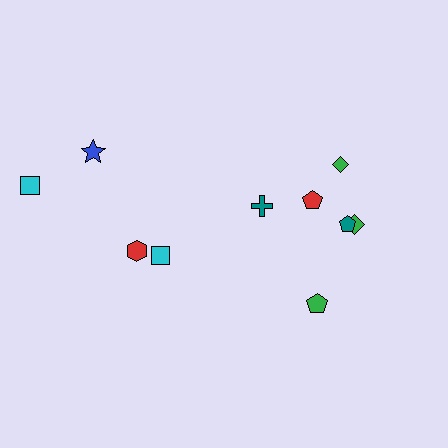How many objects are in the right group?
There are 6 objects.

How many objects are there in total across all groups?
There are 10 objects.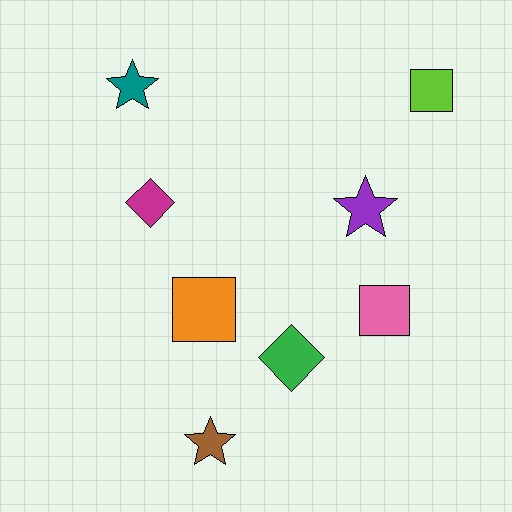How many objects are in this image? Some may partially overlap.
There are 8 objects.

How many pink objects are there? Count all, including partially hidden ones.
There is 1 pink object.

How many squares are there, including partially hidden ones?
There are 3 squares.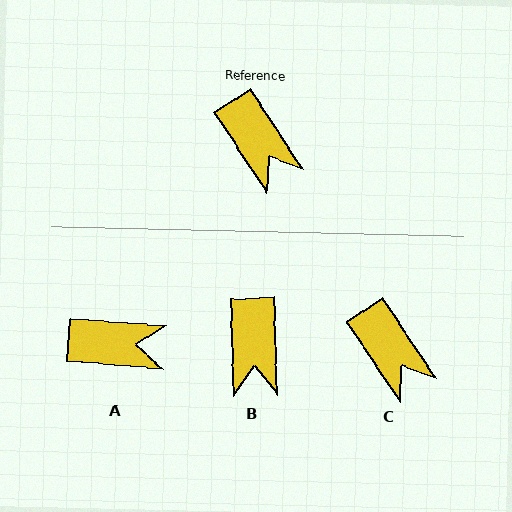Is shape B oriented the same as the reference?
No, it is off by about 32 degrees.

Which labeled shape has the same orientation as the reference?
C.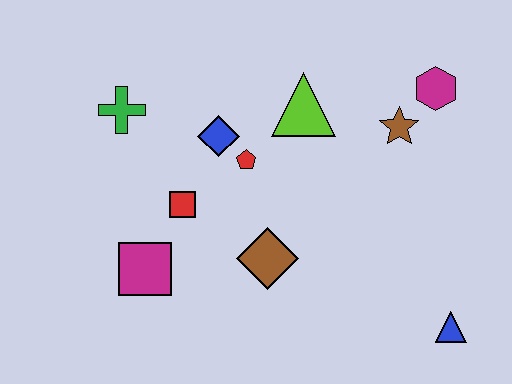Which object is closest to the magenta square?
The red square is closest to the magenta square.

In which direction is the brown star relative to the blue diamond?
The brown star is to the right of the blue diamond.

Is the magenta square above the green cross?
No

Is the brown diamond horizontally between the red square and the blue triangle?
Yes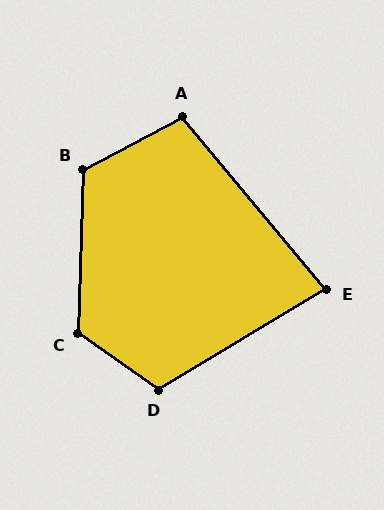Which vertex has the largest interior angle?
C, at approximately 123 degrees.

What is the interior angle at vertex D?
Approximately 114 degrees (obtuse).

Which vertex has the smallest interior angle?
E, at approximately 81 degrees.